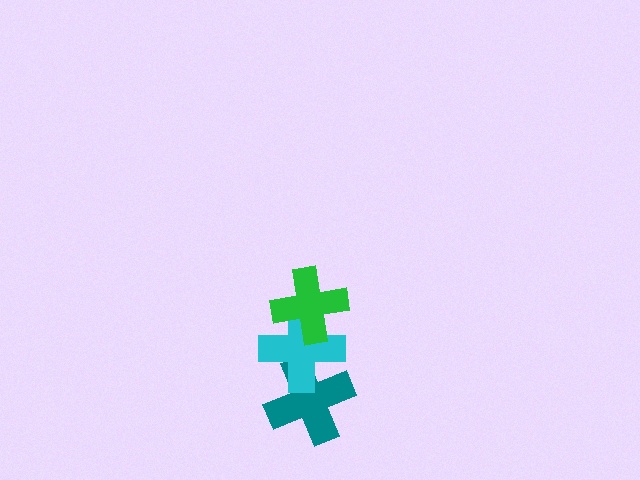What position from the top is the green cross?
The green cross is 1st from the top.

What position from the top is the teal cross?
The teal cross is 3rd from the top.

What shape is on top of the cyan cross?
The green cross is on top of the cyan cross.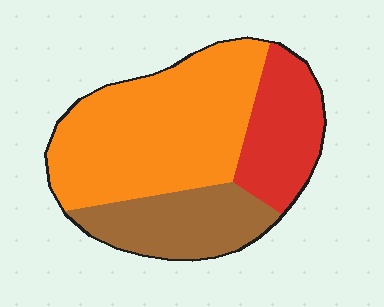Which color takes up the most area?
Orange, at roughly 55%.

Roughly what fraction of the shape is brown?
Brown takes up about one quarter (1/4) of the shape.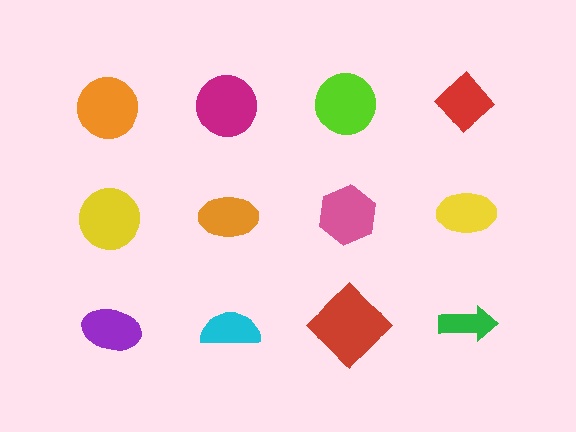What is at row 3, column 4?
A green arrow.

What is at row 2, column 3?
A pink hexagon.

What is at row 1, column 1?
An orange circle.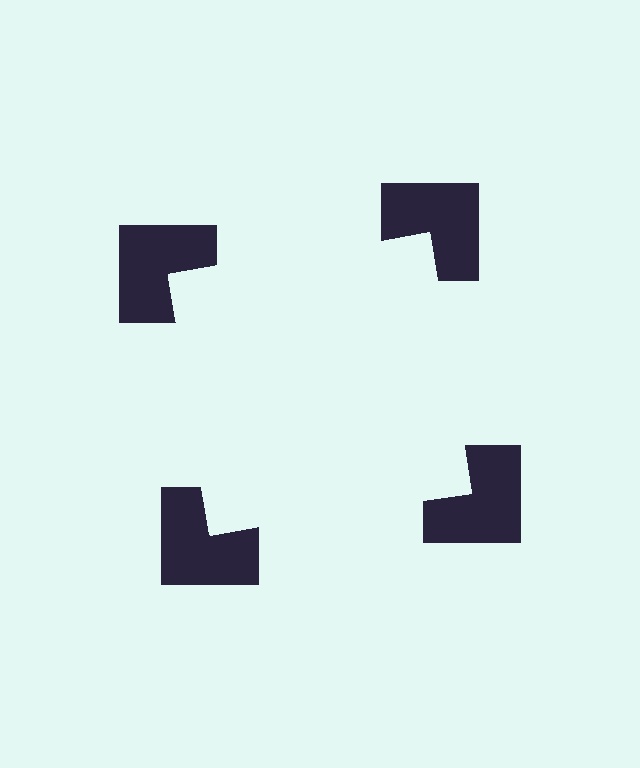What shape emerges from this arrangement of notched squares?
An illusory square — its edges are inferred from the aligned wedge cuts in the notched squares, not physically drawn.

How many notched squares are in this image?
There are 4 — one at each vertex of the illusory square.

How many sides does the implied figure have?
4 sides.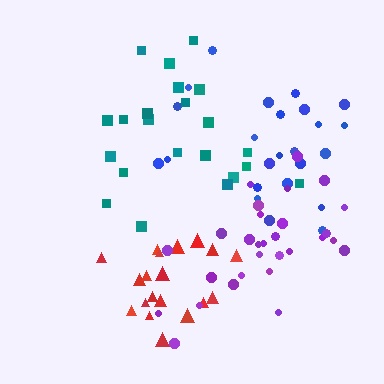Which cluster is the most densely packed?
Red.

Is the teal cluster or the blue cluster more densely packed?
Blue.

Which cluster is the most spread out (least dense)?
Teal.